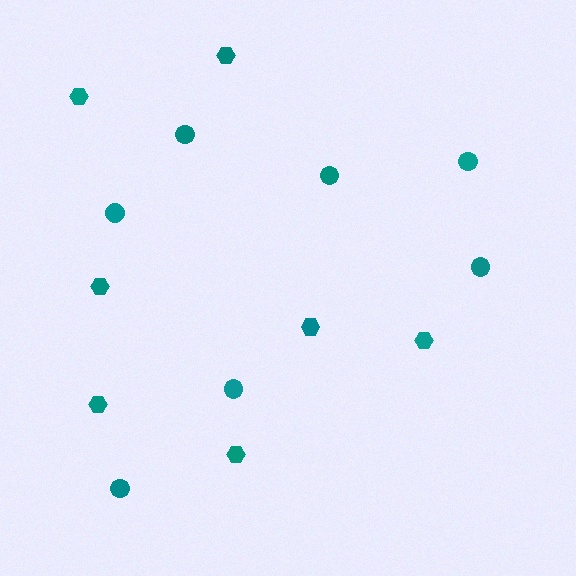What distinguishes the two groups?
There are 2 groups: one group of circles (7) and one group of hexagons (7).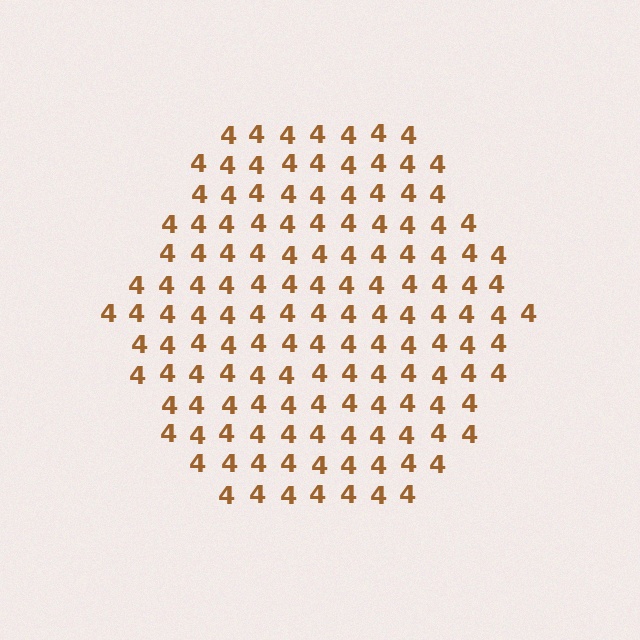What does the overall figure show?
The overall figure shows a hexagon.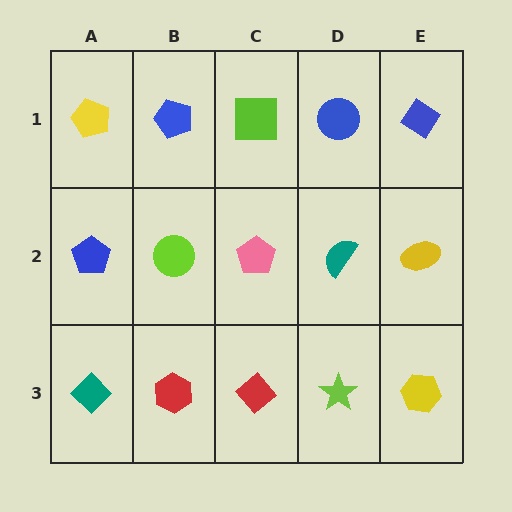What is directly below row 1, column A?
A blue pentagon.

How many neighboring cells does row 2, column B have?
4.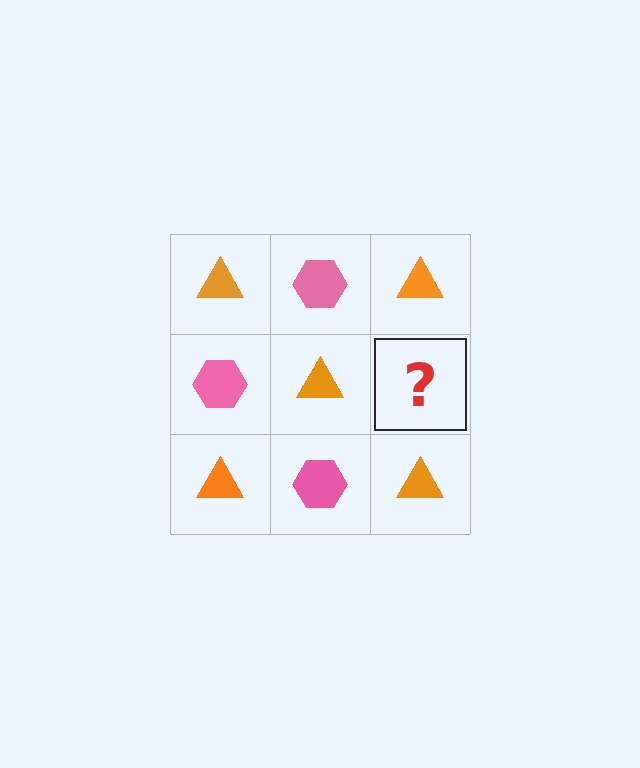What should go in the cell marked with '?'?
The missing cell should contain a pink hexagon.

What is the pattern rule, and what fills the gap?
The rule is that it alternates orange triangle and pink hexagon in a checkerboard pattern. The gap should be filled with a pink hexagon.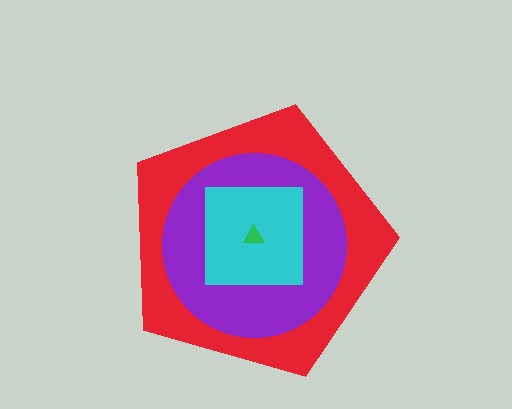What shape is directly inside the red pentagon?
The purple circle.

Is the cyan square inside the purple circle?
Yes.